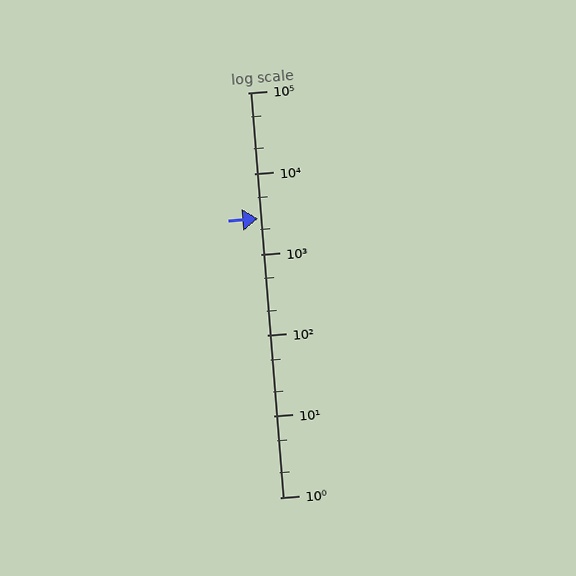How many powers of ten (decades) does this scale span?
The scale spans 5 decades, from 1 to 100000.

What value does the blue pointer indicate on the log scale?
The pointer indicates approximately 2800.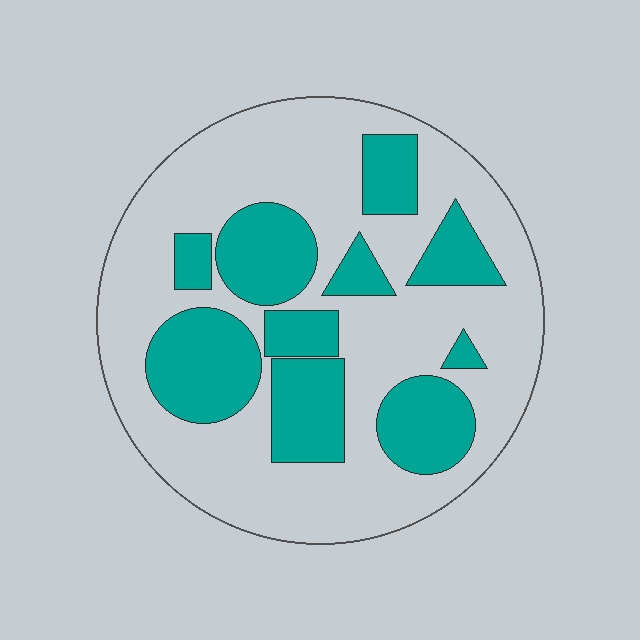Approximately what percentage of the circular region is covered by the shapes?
Approximately 35%.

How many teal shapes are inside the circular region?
10.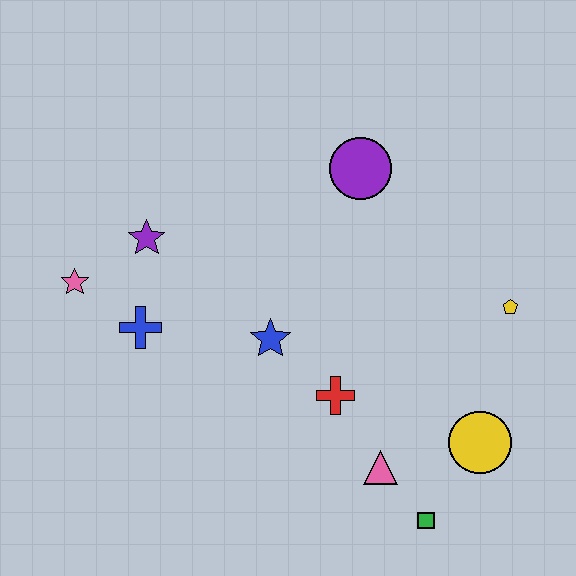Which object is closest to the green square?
The pink triangle is closest to the green square.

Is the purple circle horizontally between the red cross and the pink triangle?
Yes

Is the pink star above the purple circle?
No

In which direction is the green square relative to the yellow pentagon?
The green square is below the yellow pentagon.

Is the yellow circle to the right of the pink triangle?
Yes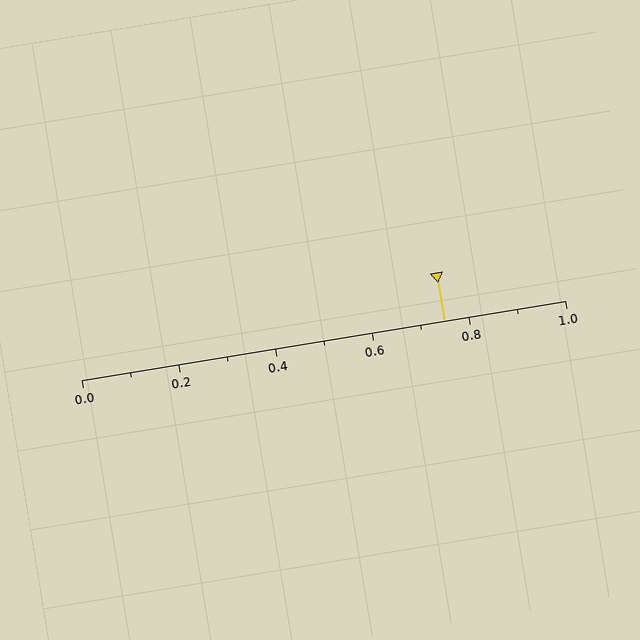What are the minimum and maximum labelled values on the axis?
The axis runs from 0.0 to 1.0.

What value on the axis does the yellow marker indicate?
The marker indicates approximately 0.75.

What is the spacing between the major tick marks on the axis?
The major ticks are spaced 0.2 apart.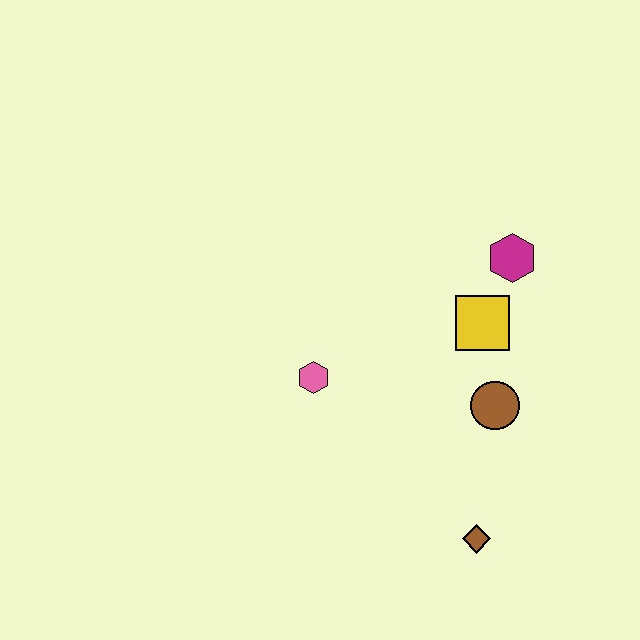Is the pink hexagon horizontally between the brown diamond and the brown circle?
No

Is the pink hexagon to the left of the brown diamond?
Yes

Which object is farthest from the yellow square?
The brown diamond is farthest from the yellow square.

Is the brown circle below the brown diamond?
No